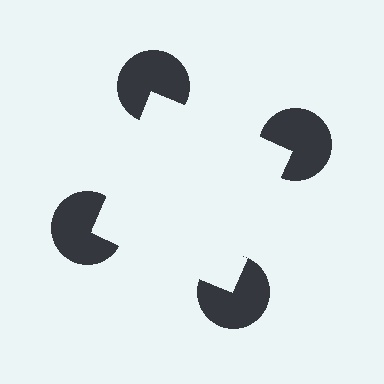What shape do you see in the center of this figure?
An illusory square — its edges are inferred from the aligned wedge cuts in the pac-man discs, not physically drawn.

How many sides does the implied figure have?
4 sides.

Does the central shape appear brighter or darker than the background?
It typically appears slightly brighter than the background, even though no actual brightness change is drawn.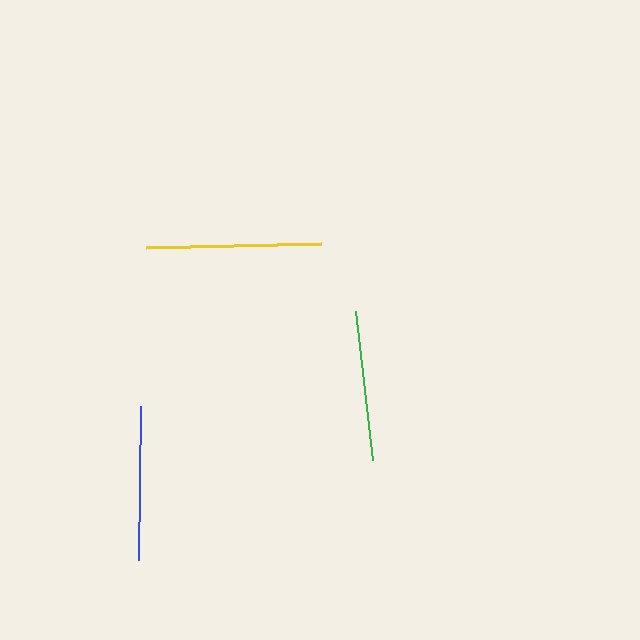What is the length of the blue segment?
The blue segment is approximately 154 pixels long.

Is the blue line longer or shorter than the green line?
The blue line is longer than the green line.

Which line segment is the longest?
The yellow line is the longest at approximately 175 pixels.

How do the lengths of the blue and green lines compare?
The blue and green lines are approximately the same length.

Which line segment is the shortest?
The green line is the shortest at approximately 150 pixels.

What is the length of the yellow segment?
The yellow segment is approximately 175 pixels long.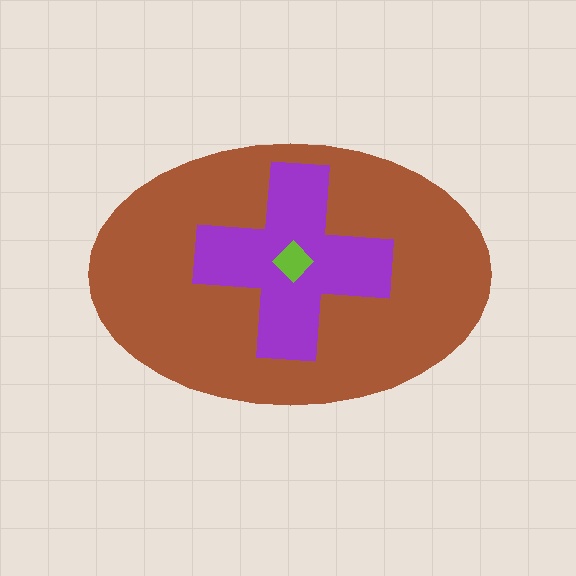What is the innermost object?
The lime diamond.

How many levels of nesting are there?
3.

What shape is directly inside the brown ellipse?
The purple cross.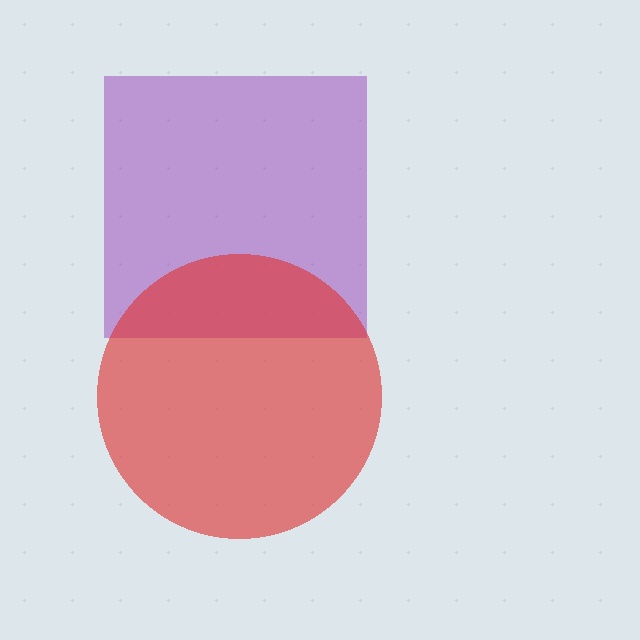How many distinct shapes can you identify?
There are 2 distinct shapes: a purple square, a red circle.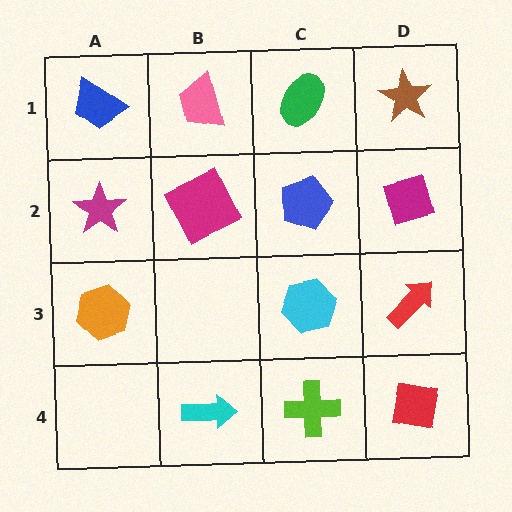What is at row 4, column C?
A lime cross.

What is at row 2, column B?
A magenta square.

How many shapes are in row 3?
3 shapes.